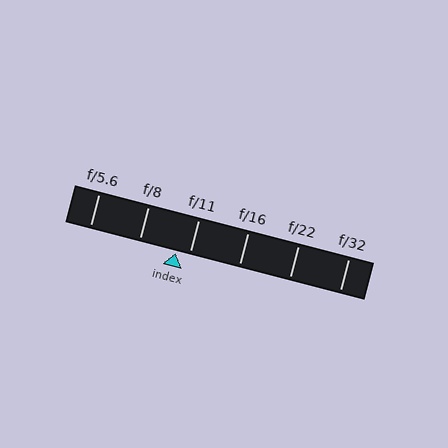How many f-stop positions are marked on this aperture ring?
There are 6 f-stop positions marked.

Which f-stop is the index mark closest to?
The index mark is closest to f/11.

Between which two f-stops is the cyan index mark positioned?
The index mark is between f/8 and f/11.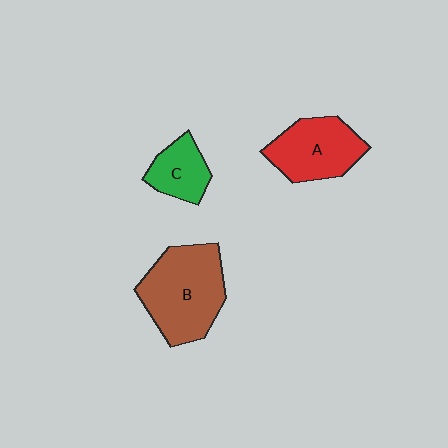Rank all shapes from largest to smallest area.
From largest to smallest: B (brown), A (red), C (green).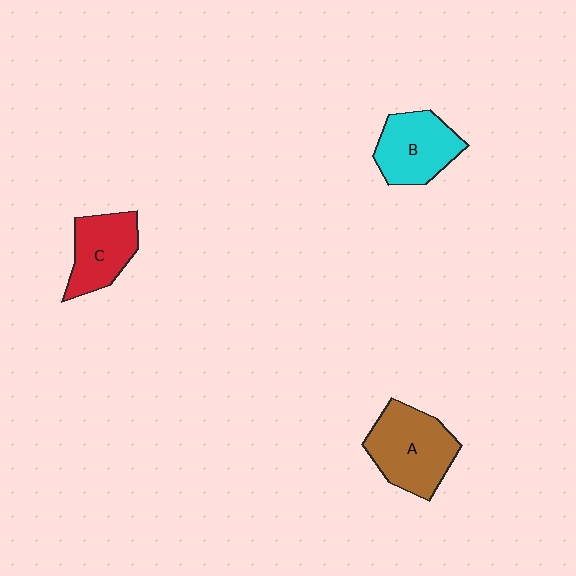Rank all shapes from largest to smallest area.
From largest to smallest: A (brown), B (cyan), C (red).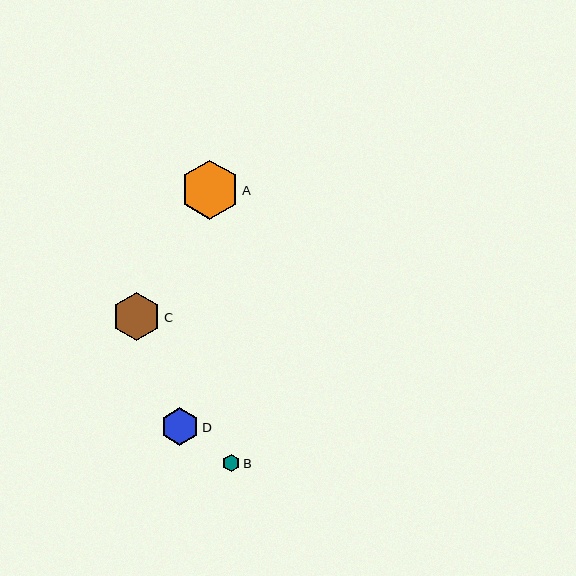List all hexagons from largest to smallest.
From largest to smallest: A, C, D, B.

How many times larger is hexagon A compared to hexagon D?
Hexagon A is approximately 1.6 times the size of hexagon D.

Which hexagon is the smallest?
Hexagon B is the smallest with a size of approximately 17 pixels.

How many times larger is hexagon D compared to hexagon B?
Hexagon D is approximately 2.2 times the size of hexagon B.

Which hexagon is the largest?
Hexagon A is the largest with a size of approximately 59 pixels.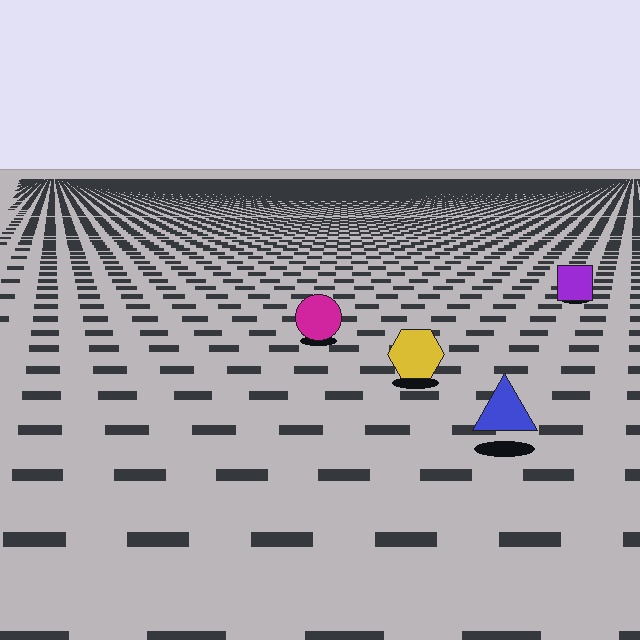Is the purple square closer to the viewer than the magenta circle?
No. The magenta circle is closer — you can tell from the texture gradient: the ground texture is coarser near it.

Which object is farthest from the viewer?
The purple square is farthest from the viewer. It appears smaller and the ground texture around it is denser.